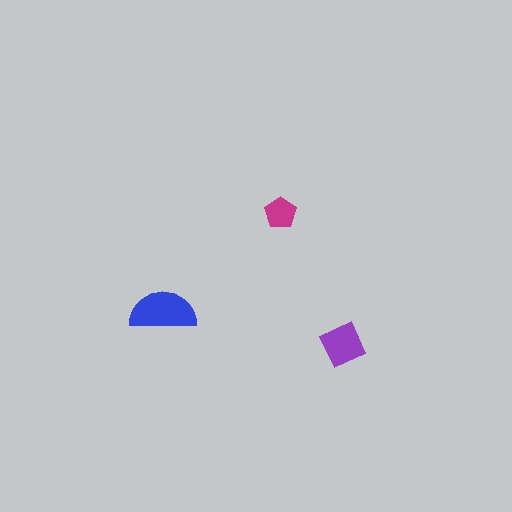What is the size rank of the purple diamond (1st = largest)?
2nd.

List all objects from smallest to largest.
The magenta pentagon, the purple diamond, the blue semicircle.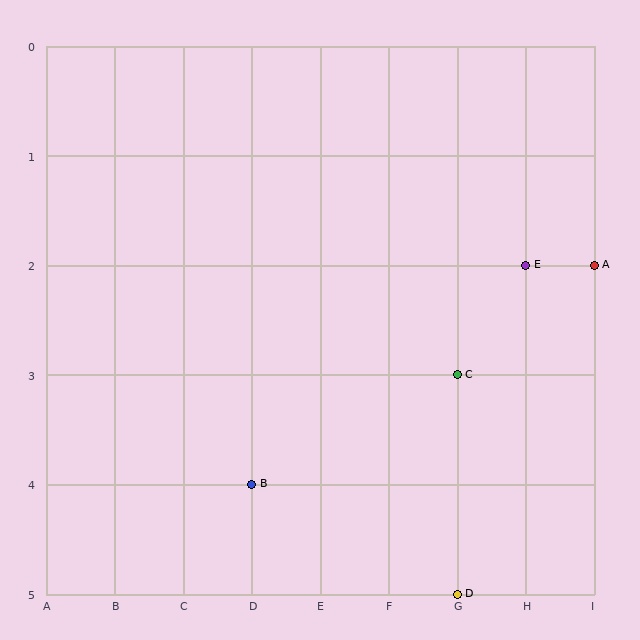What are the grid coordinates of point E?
Point E is at grid coordinates (H, 2).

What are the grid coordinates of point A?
Point A is at grid coordinates (I, 2).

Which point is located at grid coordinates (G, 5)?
Point D is at (G, 5).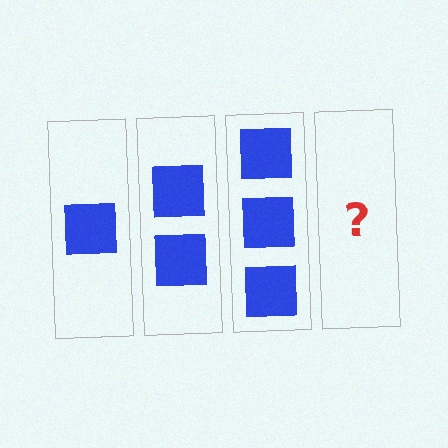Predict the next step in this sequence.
The next step is 4 squares.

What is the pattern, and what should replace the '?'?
The pattern is that each step adds one more square. The '?' should be 4 squares.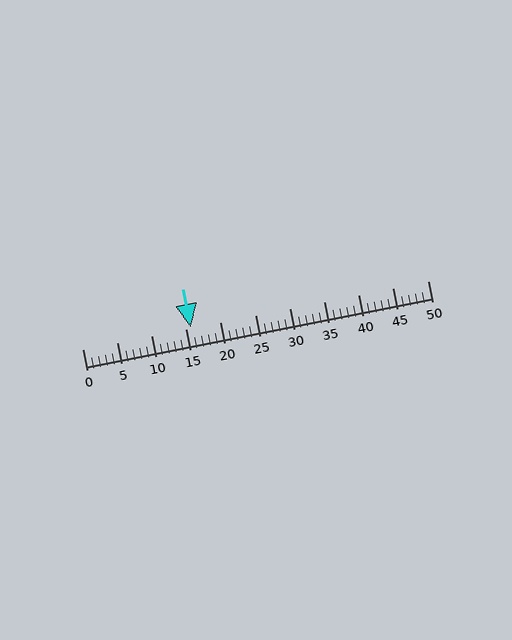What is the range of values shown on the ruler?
The ruler shows values from 0 to 50.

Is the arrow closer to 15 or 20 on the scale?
The arrow is closer to 15.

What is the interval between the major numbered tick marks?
The major tick marks are spaced 5 units apart.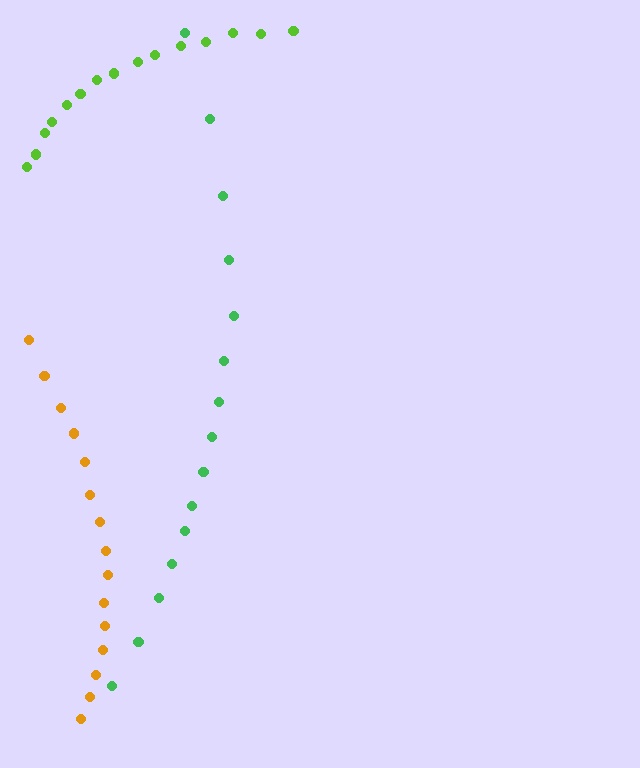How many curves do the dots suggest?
There are 3 distinct paths.